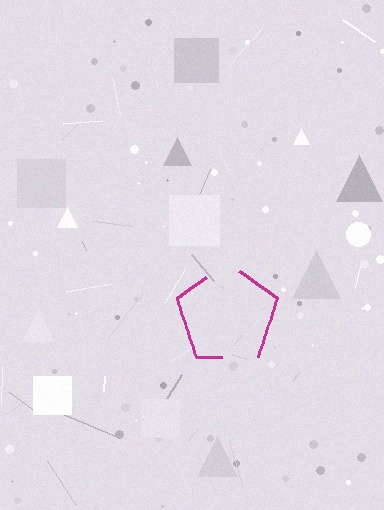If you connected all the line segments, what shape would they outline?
They would outline a pentagon.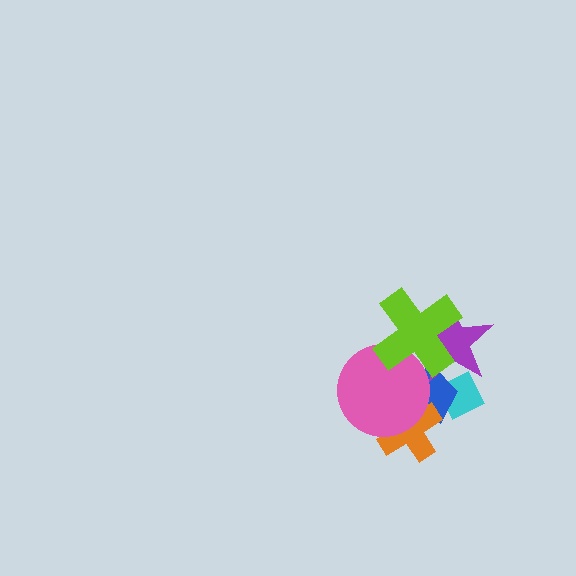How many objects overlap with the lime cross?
3 objects overlap with the lime cross.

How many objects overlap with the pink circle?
3 objects overlap with the pink circle.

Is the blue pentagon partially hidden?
Yes, it is partially covered by another shape.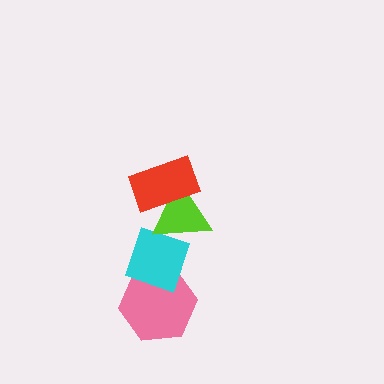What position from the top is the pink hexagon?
The pink hexagon is 4th from the top.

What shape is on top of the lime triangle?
The red rectangle is on top of the lime triangle.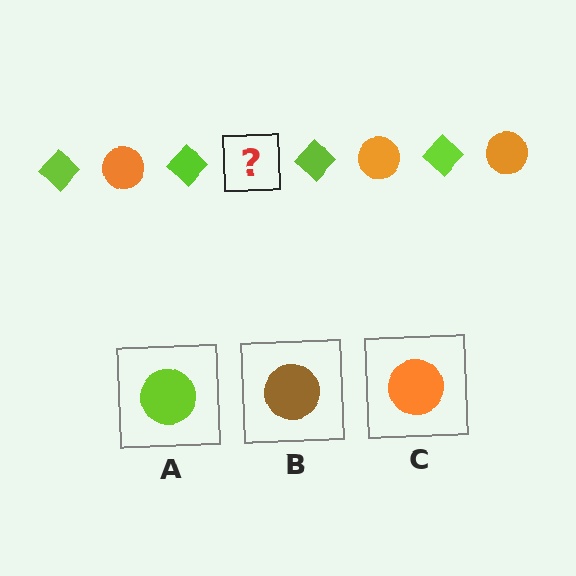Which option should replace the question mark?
Option C.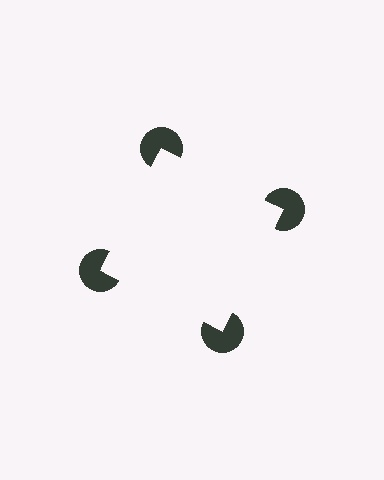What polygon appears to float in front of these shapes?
An illusory square — its edges are inferred from the aligned wedge cuts in the pac-man discs, not physically drawn.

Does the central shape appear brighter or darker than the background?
It typically appears slightly brighter than the background, even though no actual brightness change is drawn.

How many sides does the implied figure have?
4 sides.